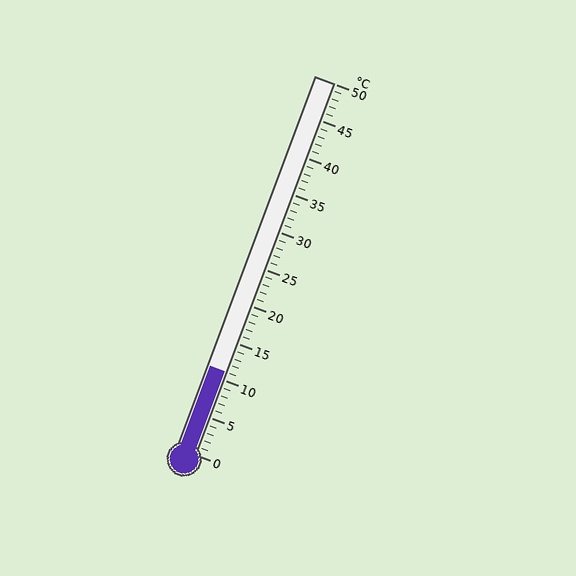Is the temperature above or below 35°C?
The temperature is below 35°C.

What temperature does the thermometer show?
The thermometer shows approximately 11°C.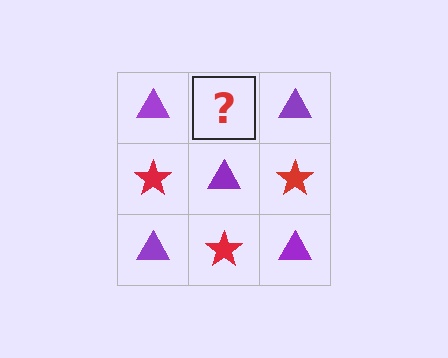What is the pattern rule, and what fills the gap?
The rule is that it alternates purple triangle and red star in a checkerboard pattern. The gap should be filled with a red star.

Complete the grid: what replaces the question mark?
The question mark should be replaced with a red star.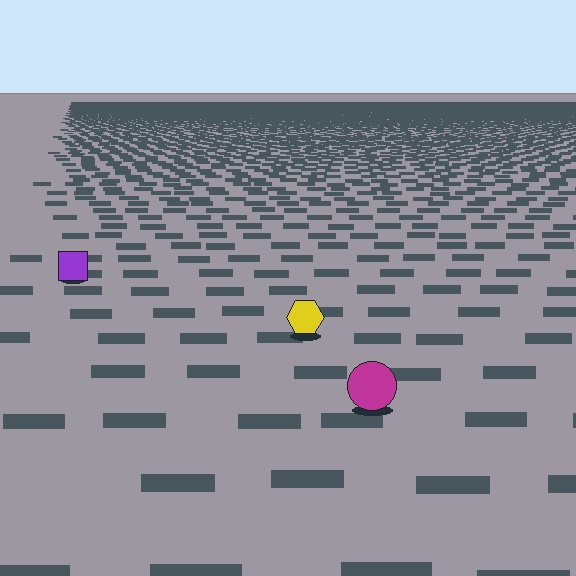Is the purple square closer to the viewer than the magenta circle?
No. The magenta circle is closer — you can tell from the texture gradient: the ground texture is coarser near it.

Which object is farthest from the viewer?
The purple square is farthest from the viewer. It appears smaller and the ground texture around it is denser.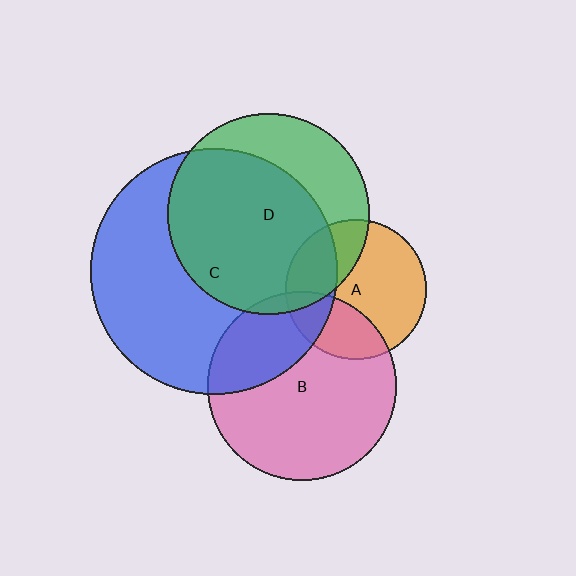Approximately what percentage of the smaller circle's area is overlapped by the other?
Approximately 30%.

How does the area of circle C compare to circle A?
Approximately 3.1 times.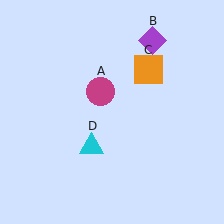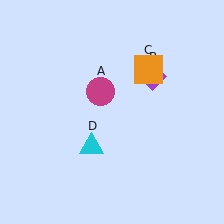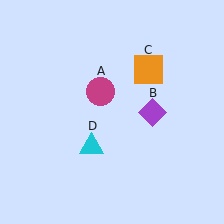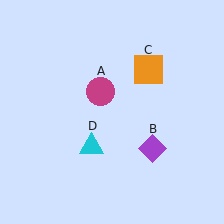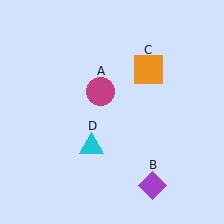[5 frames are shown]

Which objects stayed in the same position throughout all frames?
Magenta circle (object A) and orange square (object C) and cyan triangle (object D) remained stationary.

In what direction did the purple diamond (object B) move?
The purple diamond (object B) moved down.